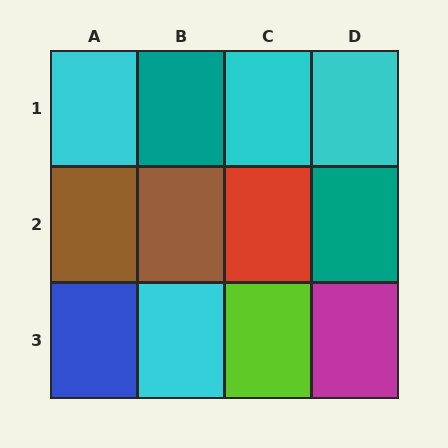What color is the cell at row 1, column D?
Cyan.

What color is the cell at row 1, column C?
Cyan.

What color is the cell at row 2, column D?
Teal.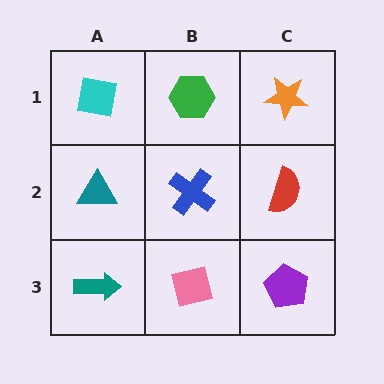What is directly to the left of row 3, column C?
A pink square.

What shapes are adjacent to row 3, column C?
A red semicircle (row 2, column C), a pink square (row 3, column B).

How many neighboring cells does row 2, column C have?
3.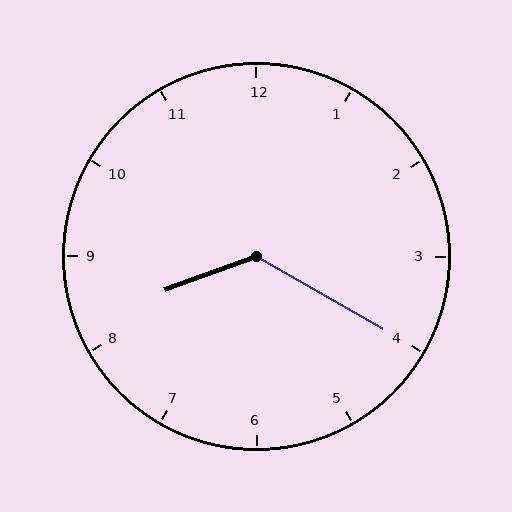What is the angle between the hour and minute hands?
Approximately 130 degrees.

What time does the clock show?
8:20.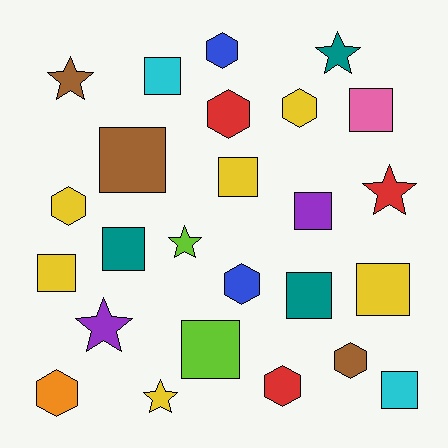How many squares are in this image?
There are 11 squares.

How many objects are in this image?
There are 25 objects.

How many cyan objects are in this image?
There are 2 cyan objects.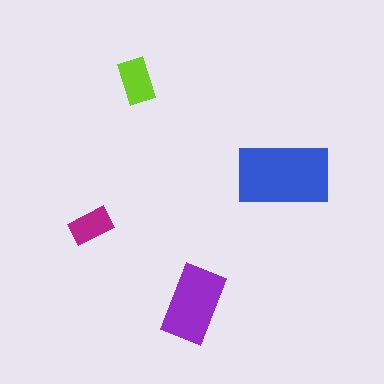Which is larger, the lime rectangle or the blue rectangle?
The blue one.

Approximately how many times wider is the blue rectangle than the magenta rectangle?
About 2 times wider.